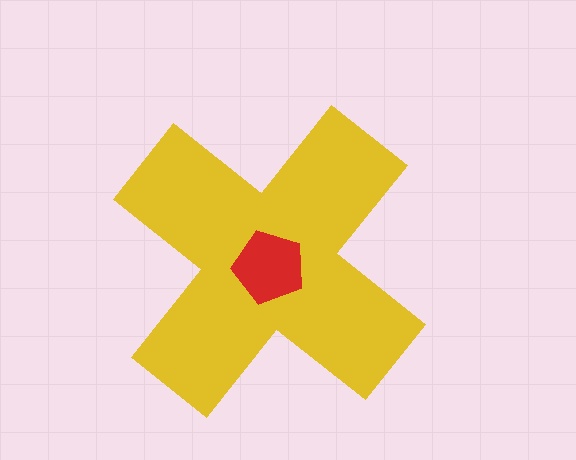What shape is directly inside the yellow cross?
The red pentagon.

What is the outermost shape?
The yellow cross.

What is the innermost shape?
The red pentagon.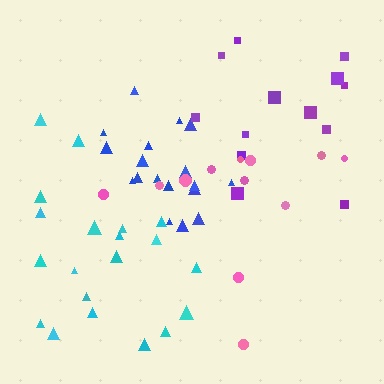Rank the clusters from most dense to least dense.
blue, cyan, purple, pink.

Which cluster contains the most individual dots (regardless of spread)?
Cyan (20).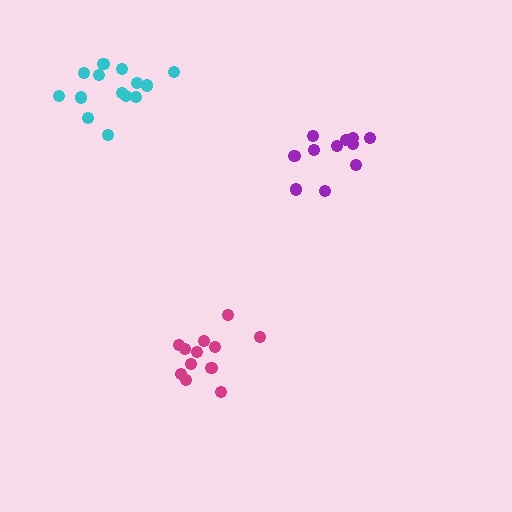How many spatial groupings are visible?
There are 3 spatial groupings.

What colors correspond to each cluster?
The clusters are colored: magenta, purple, cyan.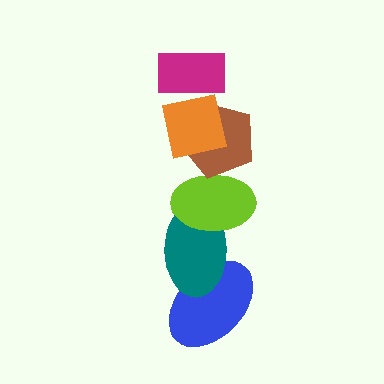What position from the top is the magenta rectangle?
The magenta rectangle is 1st from the top.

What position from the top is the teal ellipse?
The teal ellipse is 5th from the top.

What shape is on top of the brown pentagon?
The orange square is on top of the brown pentagon.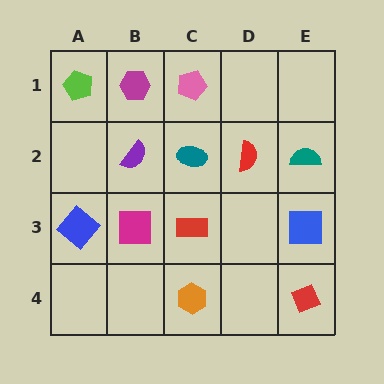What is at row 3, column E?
A blue square.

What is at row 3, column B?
A magenta square.